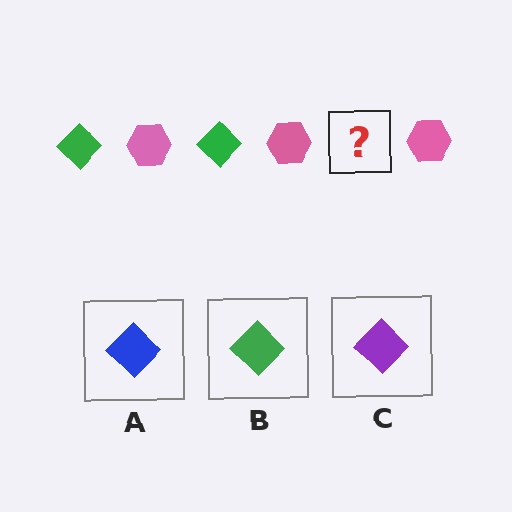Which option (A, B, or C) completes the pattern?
B.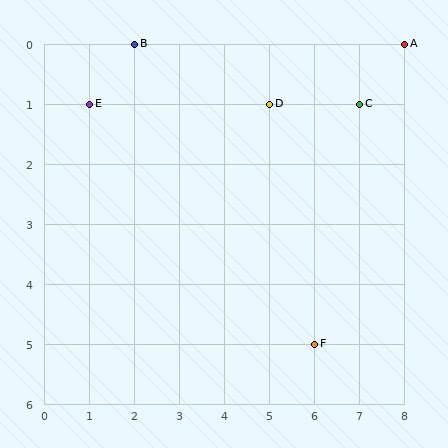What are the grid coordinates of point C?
Point C is at grid coordinates (7, 1).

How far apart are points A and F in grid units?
Points A and F are 2 columns and 5 rows apart (about 5.4 grid units diagonally).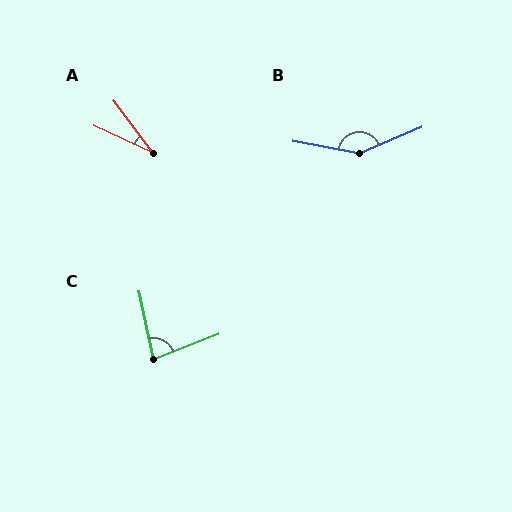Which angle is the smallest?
A, at approximately 28 degrees.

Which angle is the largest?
B, at approximately 147 degrees.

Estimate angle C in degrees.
Approximately 80 degrees.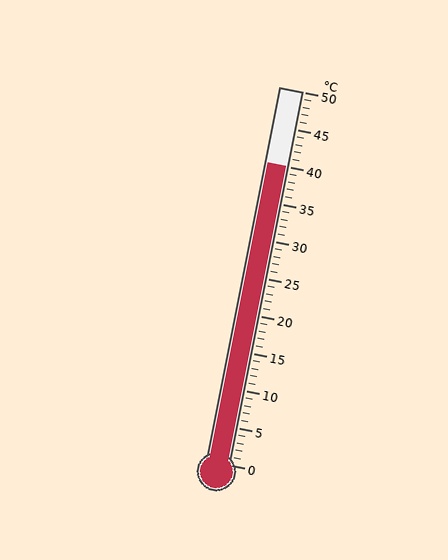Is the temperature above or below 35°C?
The temperature is above 35°C.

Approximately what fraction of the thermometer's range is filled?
The thermometer is filled to approximately 80% of its range.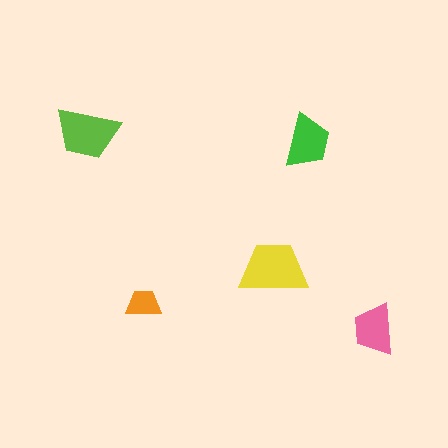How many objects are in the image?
There are 5 objects in the image.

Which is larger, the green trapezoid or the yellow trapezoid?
The yellow one.